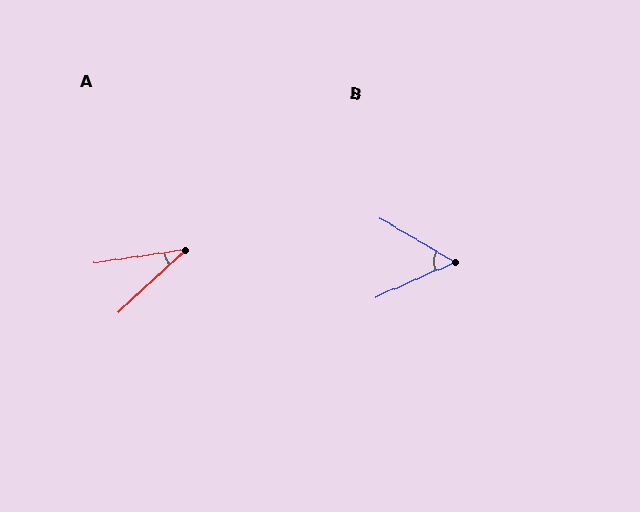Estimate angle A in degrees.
Approximately 34 degrees.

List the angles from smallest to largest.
A (34°), B (54°).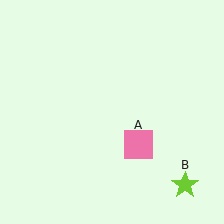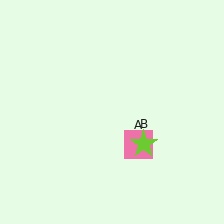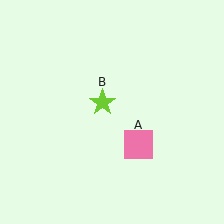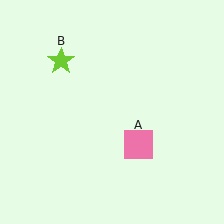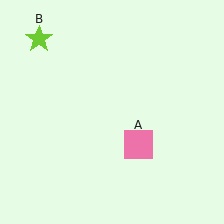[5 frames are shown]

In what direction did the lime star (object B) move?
The lime star (object B) moved up and to the left.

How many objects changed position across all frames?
1 object changed position: lime star (object B).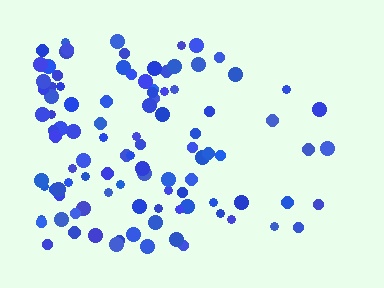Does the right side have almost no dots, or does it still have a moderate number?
Still a moderate number, just noticeably fewer than the left.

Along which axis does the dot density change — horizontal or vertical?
Horizontal.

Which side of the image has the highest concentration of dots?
The left.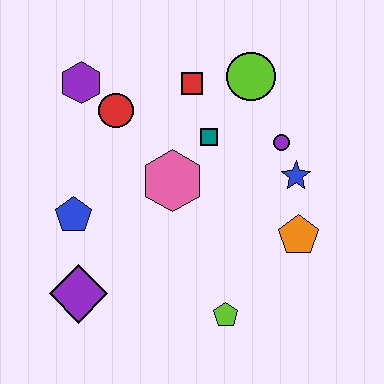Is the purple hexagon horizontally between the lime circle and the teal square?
No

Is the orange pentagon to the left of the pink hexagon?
No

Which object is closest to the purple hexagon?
The red circle is closest to the purple hexagon.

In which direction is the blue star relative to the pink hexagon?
The blue star is to the right of the pink hexagon.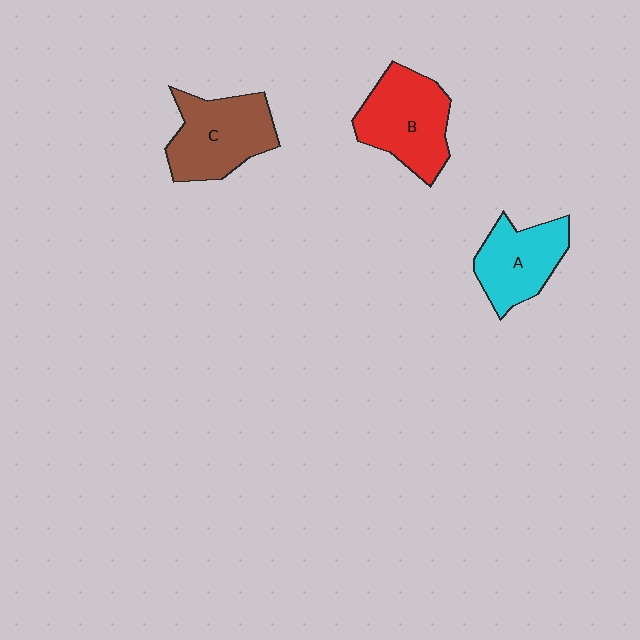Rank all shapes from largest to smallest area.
From largest to smallest: B (red), C (brown), A (cyan).